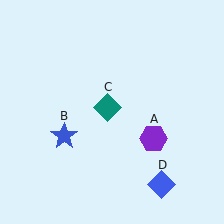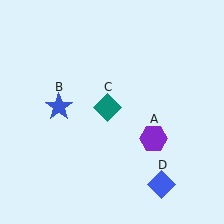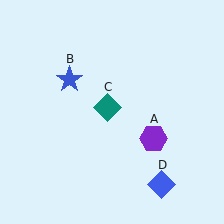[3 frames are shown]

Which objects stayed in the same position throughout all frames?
Purple hexagon (object A) and teal diamond (object C) and blue diamond (object D) remained stationary.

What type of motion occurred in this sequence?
The blue star (object B) rotated clockwise around the center of the scene.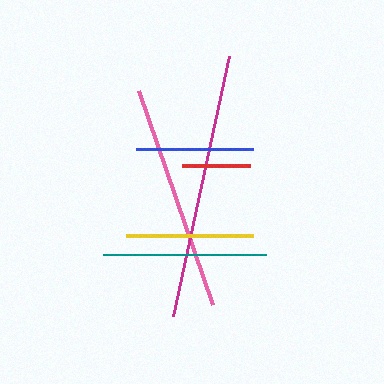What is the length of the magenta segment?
The magenta segment is approximately 266 pixels long.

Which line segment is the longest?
The magenta line is the longest at approximately 266 pixels.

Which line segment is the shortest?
The red line is the shortest at approximately 69 pixels.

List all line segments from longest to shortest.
From longest to shortest: magenta, pink, teal, yellow, blue, red.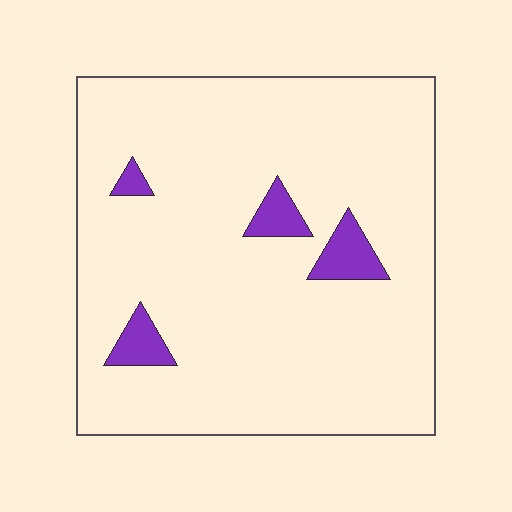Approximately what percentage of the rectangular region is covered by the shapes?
Approximately 5%.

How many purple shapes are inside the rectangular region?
4.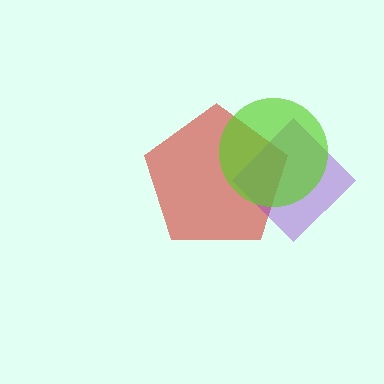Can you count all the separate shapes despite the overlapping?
Yes, there are 3 separate shapes.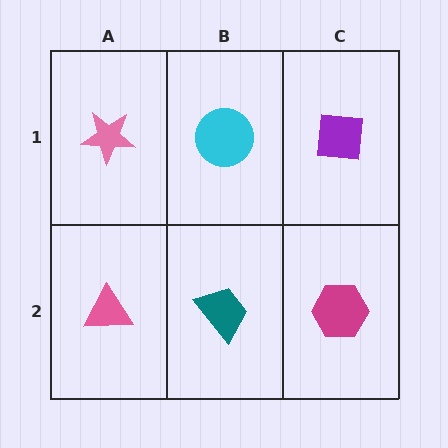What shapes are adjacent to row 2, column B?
A cyan circle (row 1, column B), a pink triangle (row 2, column A), a magenta hexagon (row 2, column C).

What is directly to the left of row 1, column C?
A cyan circle.